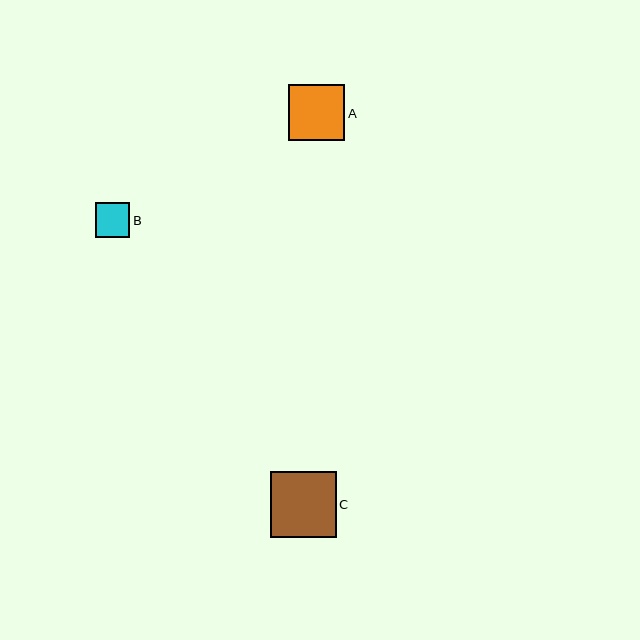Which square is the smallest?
Square B is the smallest with a size of approximately 35 pixels.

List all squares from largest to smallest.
From largest to smallest: C, A, B.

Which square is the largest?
Square C is the largest with a size of approximately 65 pixels.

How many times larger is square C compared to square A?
Square C is approximately 1.2 times the size of square A.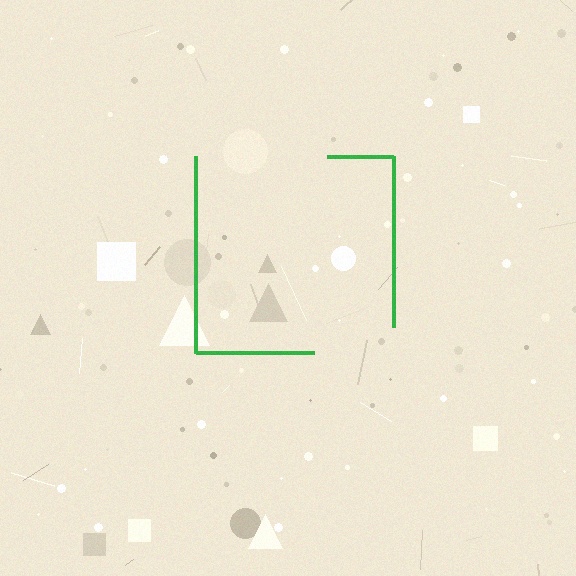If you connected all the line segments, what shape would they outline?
They would outline a square.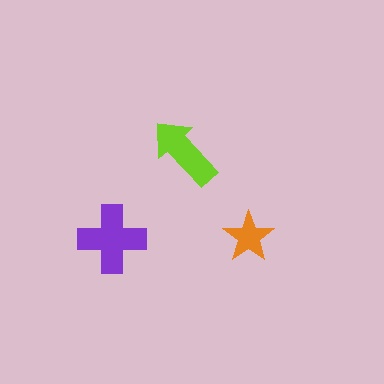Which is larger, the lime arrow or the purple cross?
The purple cross.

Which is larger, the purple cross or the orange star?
The purple cross.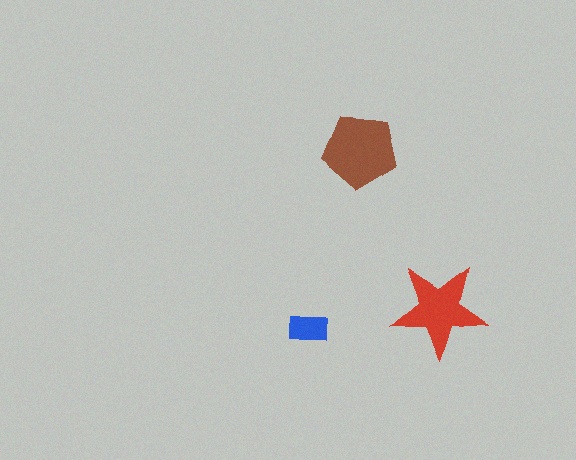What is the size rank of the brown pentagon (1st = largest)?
1st.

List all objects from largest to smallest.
The brown pentagon, the red star, the blue rectangle.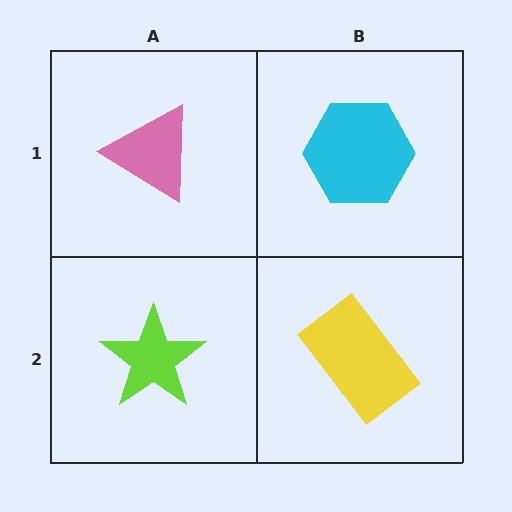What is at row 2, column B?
A yellow rectangle.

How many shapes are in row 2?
2 shapes.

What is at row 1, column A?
A pink triangle.